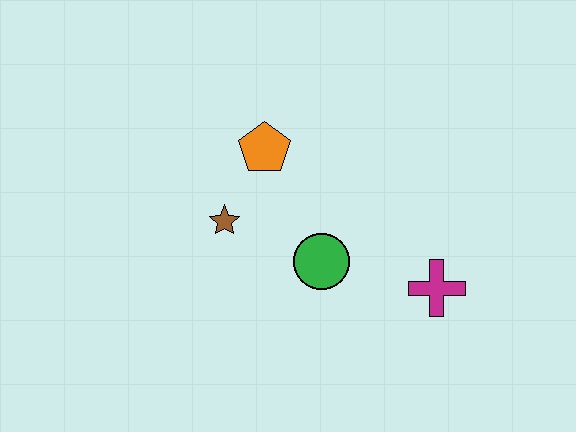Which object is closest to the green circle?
The brown star is closest to the green circle.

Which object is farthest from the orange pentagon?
The magenta cross is farthest from the orange pentagon.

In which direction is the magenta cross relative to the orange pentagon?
The magenta cross is to the right of the orange pentagon.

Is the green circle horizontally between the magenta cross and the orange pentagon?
Yes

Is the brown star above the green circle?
Yes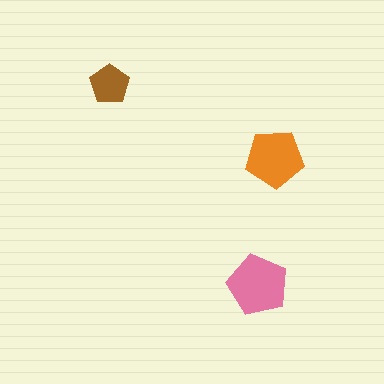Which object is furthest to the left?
The brown pentagon is leftmost.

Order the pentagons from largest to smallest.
the pink one, the orange one, the brown one.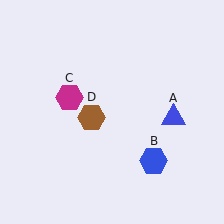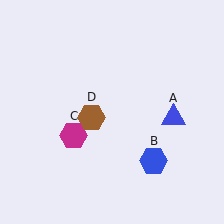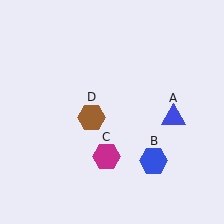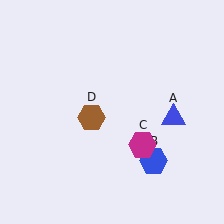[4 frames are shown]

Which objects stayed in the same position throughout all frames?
Blue triangle (object A) and blue hexagon (object B) and brown hexagon (object D) remained stationary.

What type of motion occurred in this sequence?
The magenta hexagon (object C) rotated counterclockwise around the center of the scene.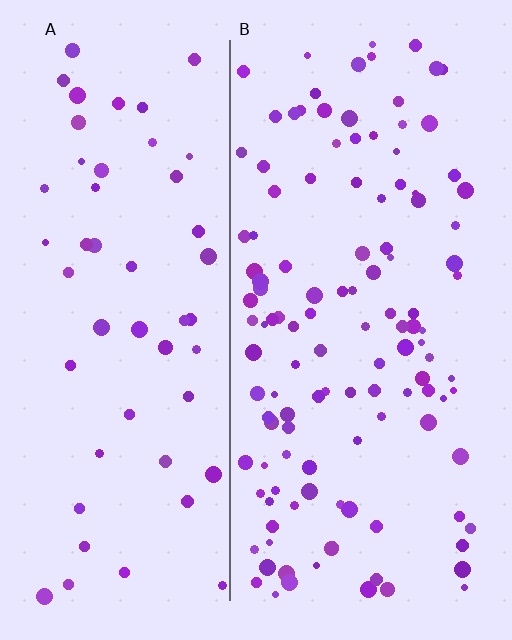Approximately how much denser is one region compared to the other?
Approximately 2.3× — region B over region A.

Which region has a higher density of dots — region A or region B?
B (the right).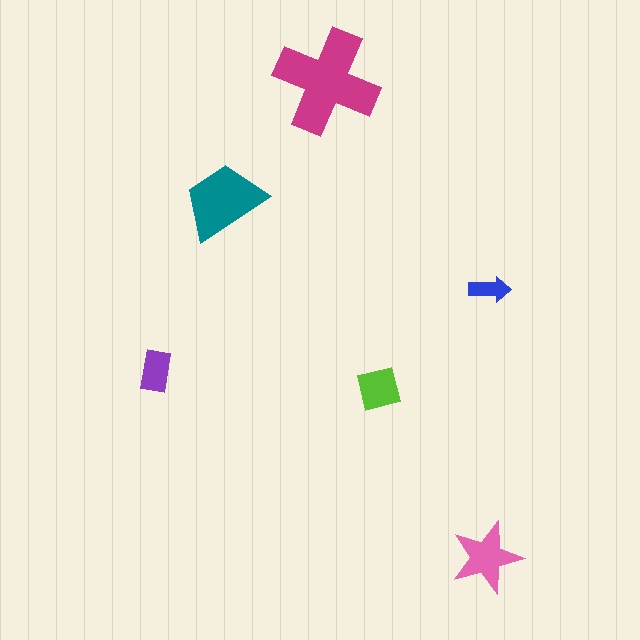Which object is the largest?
The magenta cross.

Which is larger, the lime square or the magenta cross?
The magenta cross.